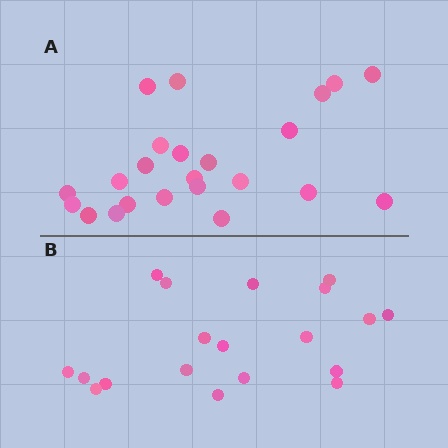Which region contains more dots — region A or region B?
Region A (the top region) has more dots.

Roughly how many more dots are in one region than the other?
Region A has about 4 more dots than region B.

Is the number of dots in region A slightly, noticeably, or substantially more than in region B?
Region A has only slightly more — the two regions are fairly close. The ratio is roughly 1.2 to 1.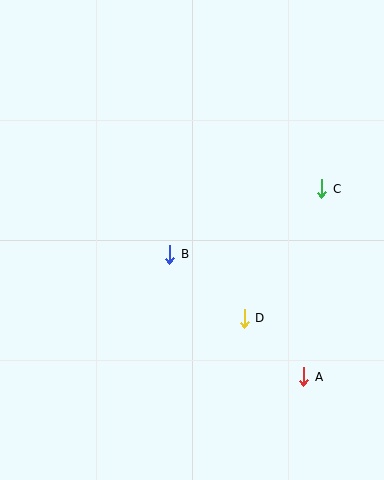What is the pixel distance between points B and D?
The distance between B and D is 98 pixels.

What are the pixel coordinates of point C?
Point C is at (322, 189).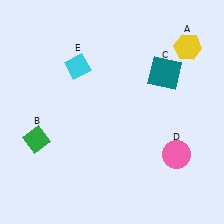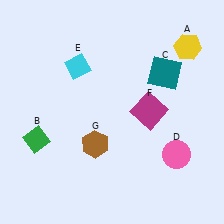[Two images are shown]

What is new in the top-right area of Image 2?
A magenta square (F) was added in the top-right area of Image 2.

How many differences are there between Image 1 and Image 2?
There are 2 differences between the two images.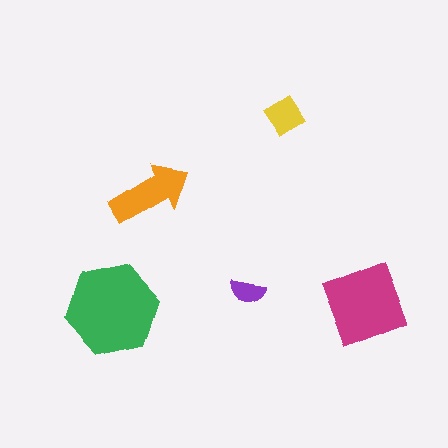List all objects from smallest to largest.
The purple semicircle, the yellow diamond, the orange arrow, the magenta diamond, the green hexagon.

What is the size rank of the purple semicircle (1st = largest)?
5th.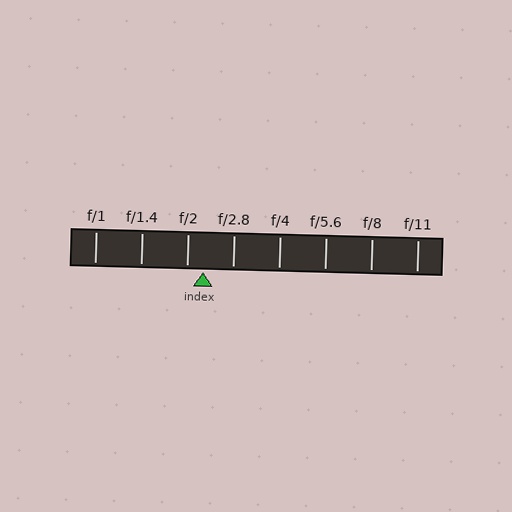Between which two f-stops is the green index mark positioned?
The index mark is between f/2 and f/2.8.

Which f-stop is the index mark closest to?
The index mark is closest to f/2.